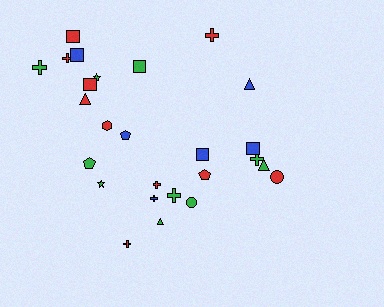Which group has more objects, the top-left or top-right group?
The top-left group.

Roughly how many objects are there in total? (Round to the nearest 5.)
Roughly 25 objects in total.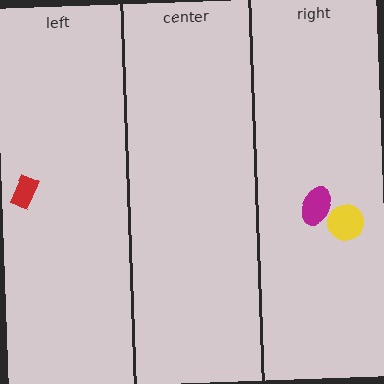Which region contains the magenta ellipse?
The right region.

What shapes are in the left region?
The red rectangle.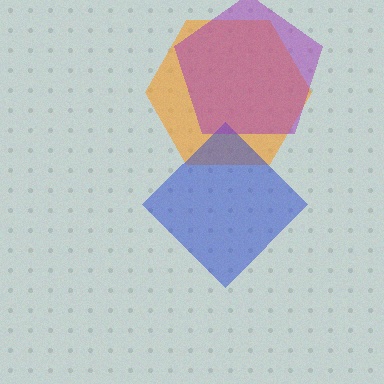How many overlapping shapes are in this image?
There are 3 overlapping shapes in the image.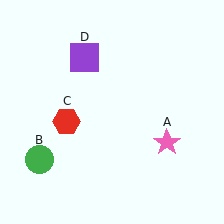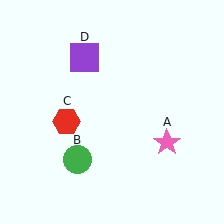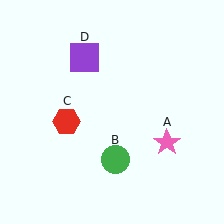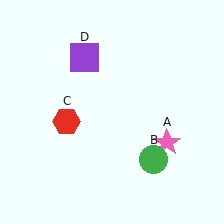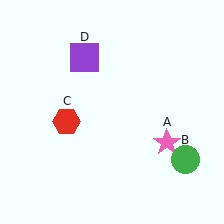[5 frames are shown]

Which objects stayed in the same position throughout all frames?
Pink star (object A) and red hexagon (object C) and purple square (object D) remained stationary.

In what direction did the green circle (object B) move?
The green circle (object B) moved right.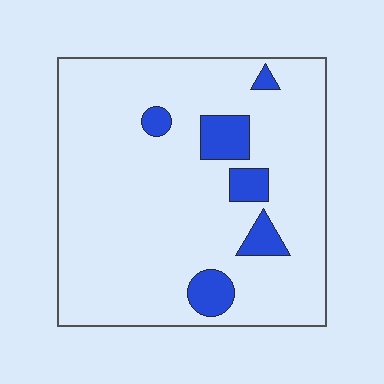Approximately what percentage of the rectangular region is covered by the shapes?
Approximately 10%.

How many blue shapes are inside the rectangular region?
6.